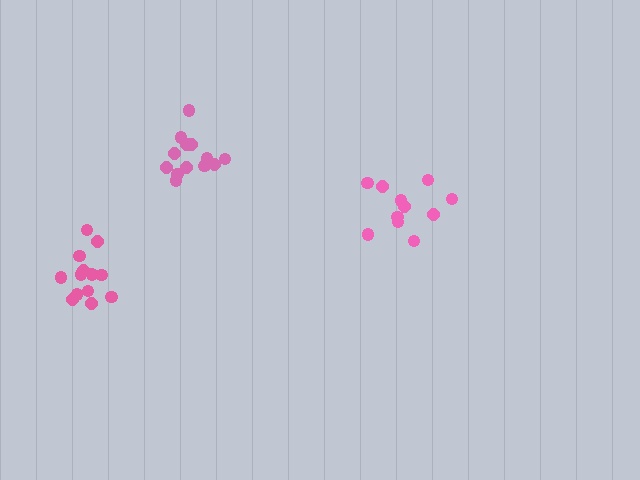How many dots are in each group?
Group 1: 13 dots, Group 2: 11 dots, Group 3: 13 dots (37 total).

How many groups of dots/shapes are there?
There are 3 groups.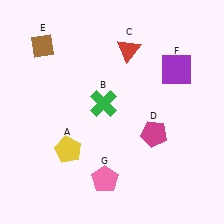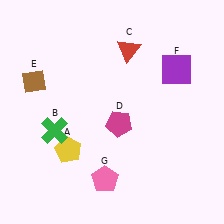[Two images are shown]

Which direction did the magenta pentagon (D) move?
The magenta pentagon (D) moved left.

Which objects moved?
The objects that moved are: the green cross (B), the magenta pentagon (D), the brown diamond (E).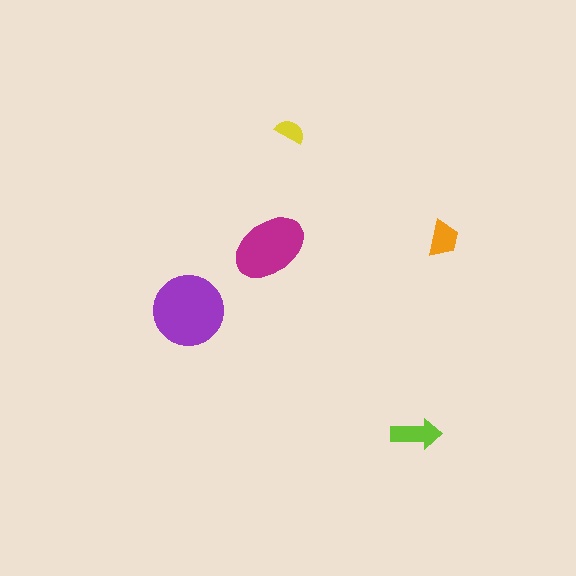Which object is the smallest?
The yellow semicircle.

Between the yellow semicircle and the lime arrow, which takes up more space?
The lime arrow.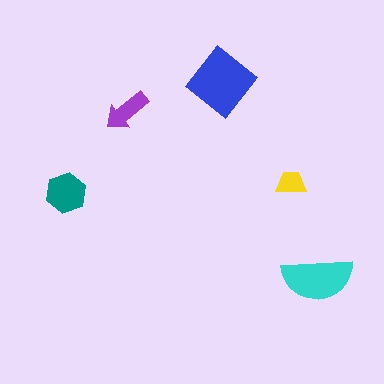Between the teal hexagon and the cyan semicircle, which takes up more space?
The cyan semicircle.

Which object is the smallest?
The yellow trapezoid.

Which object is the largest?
The blue diamond.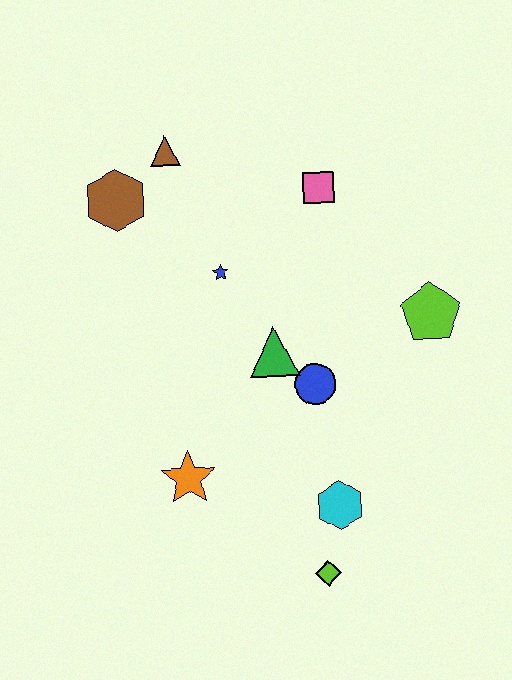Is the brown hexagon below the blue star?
No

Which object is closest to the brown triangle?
The brown hexagon is closest to the brown triangle.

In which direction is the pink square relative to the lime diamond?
The pink square is above the lime diamond.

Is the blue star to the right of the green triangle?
No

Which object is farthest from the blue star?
The lime diamond is farthest from the blue star.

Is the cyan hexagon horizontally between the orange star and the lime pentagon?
Yes